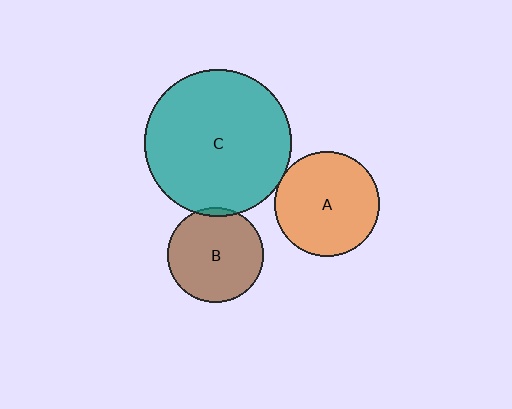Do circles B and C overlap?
Yes.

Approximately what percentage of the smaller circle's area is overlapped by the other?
Approximately 5%.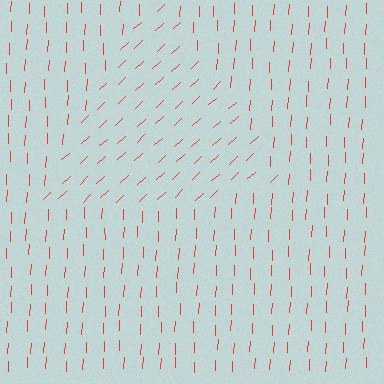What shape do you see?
I see a triangle.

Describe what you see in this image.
The image is filled with small red line segments. A triangle region in the image has lines oriented differently from the surrounding lines, creating a visible texture boundary.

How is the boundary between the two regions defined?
The boundary is defined purely by a change in line orientation (approximately 45 degrees difference). All lines are the same color and thickness.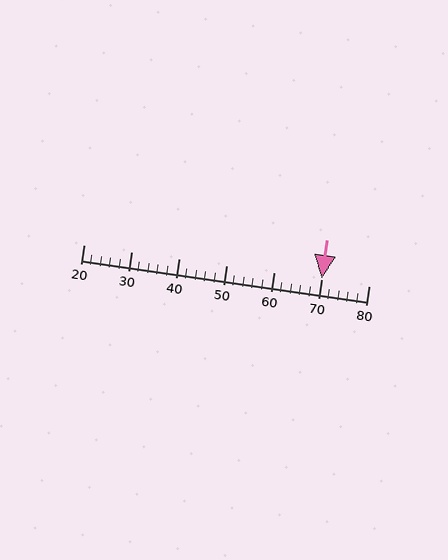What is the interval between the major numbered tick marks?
The major tick marks are spaced 10 units apart.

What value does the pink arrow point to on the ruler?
The pink arrow points to approximately 70.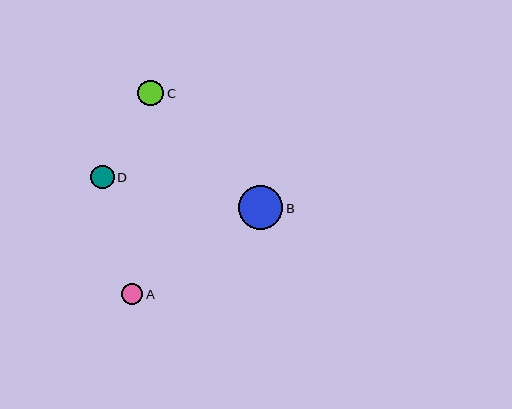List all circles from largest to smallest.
From largest to smallest: B, C, D, A.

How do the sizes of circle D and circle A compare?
Circle D and circle A are approximately the same size.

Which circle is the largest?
Circle B is the largest with a size of approximately 44 pixels.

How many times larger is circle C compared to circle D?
Circle C is approximately 1.1 times the size of circle D.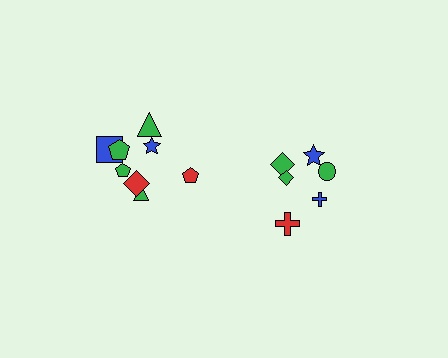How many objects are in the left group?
There are 8 objects.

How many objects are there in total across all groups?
There are 14 objects.